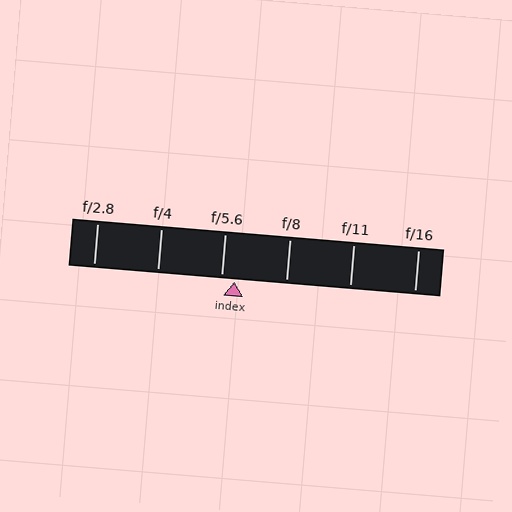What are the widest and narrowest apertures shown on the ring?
The widest aperture shown is f/2.8 and the narrowest is f/16.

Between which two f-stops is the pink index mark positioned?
The index mark is between f/5.6 and f/8.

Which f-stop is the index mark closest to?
The index mark is closest to f/5.6.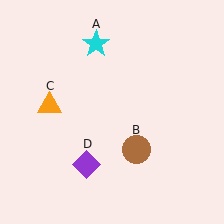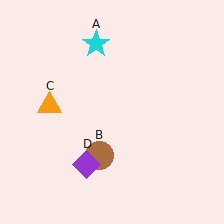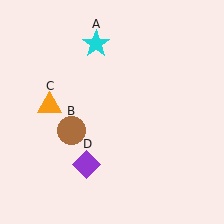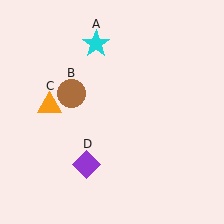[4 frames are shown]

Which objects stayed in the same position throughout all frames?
Cyan star (object A) and orange triangle (object C) and purple diamond (object D) remained stationary.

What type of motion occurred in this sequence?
The brown circle (object B) rotated clockwise around the center of the scene.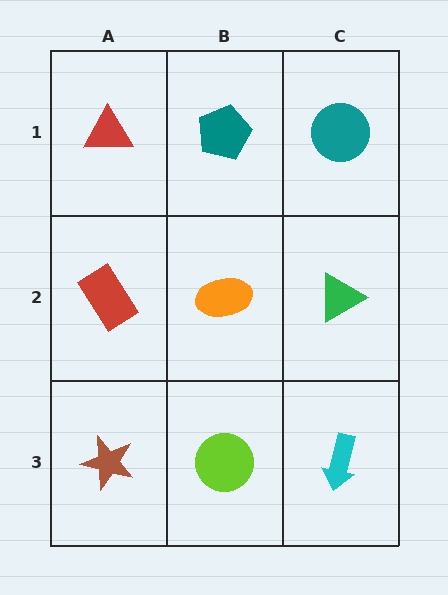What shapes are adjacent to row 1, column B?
An orange ellipse (row 2, column B), a red triangle (row 1, column A), a teal circle (row 1, column C).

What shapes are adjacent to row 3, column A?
A red rectangle (row 2, column A), a lime circle (row 3, column B).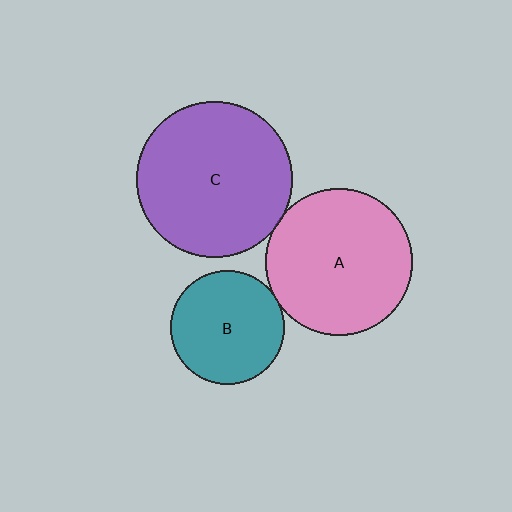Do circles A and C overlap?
Yes.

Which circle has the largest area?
Circle C (purple).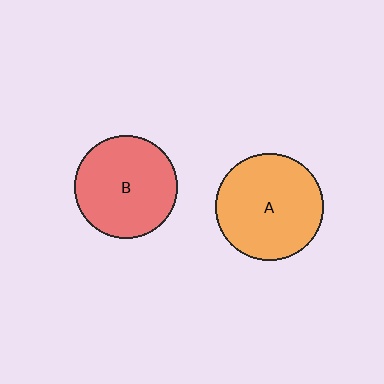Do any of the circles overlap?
No, none of the circles overlap.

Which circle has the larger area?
Circle A (orange).